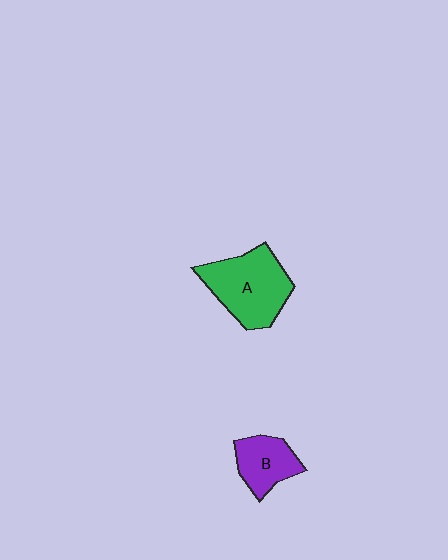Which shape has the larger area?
Shape A (green).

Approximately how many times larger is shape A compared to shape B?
Approximately 1.7 times.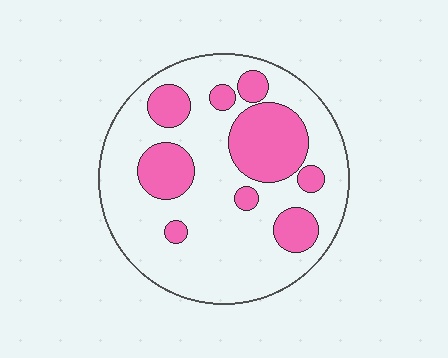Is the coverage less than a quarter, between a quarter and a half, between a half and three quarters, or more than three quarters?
Between a quarter and a half.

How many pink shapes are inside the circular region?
9.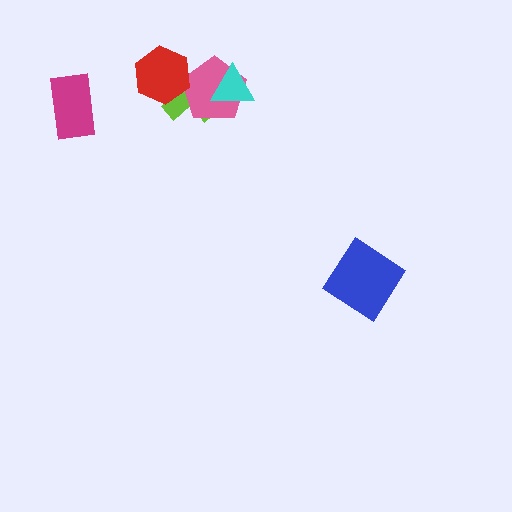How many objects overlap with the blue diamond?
0 objects overlap with the blue diamond.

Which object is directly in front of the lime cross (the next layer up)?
The pink pentagon is directly in front of the lime cross.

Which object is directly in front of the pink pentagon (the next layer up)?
The cyan triangle is directly in front of the pink pentagon.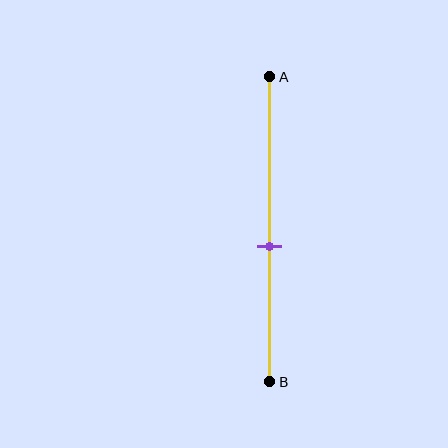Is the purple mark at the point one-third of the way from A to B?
No, the mark is at about 55% from A, not at the 33% one-third point.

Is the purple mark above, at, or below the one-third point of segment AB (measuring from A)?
The purple mark is below the one-third point of segment AB.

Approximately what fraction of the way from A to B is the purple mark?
The purple mark is approximately 55% of the way from A to B.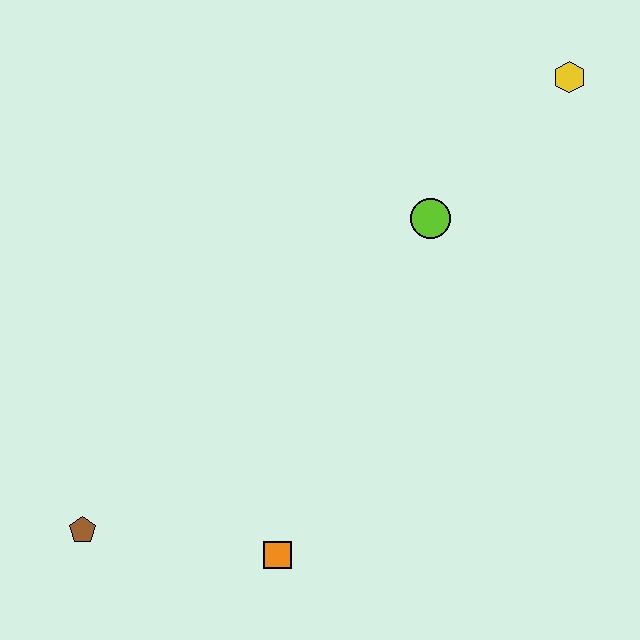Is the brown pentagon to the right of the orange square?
No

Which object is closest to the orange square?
The brown pentagon is closest to the orange square.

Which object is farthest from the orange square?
The yellow hexagon is farthest from the orange square.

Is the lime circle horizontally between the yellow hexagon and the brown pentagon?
Yes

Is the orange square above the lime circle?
No